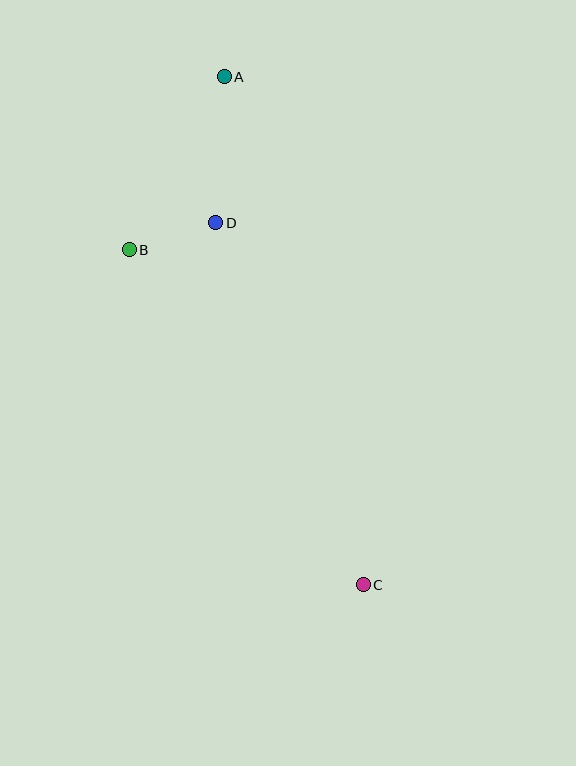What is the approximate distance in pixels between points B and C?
The distance between B and C is approximately 408 pixels.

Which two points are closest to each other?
Points B and D are closest to each other.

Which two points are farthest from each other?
Points A and C are farthest from each other.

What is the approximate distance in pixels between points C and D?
The distance between C and D is approximately 391 pixels.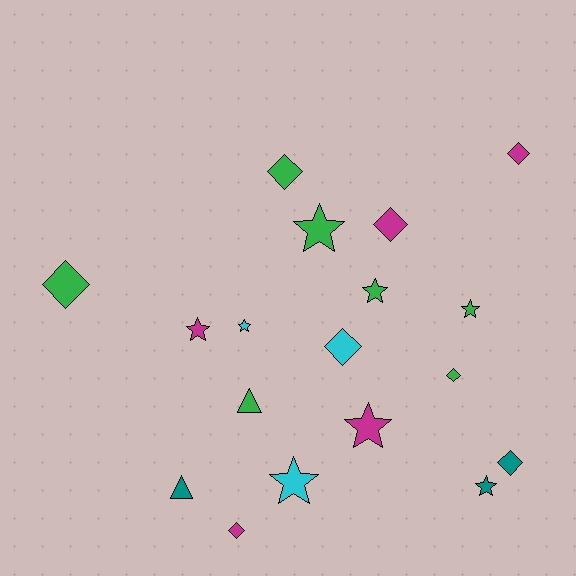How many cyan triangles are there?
There are no cyan triangles.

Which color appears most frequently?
Green, with 7 objects.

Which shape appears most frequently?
Star, with 8 objects.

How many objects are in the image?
There are 18 objects.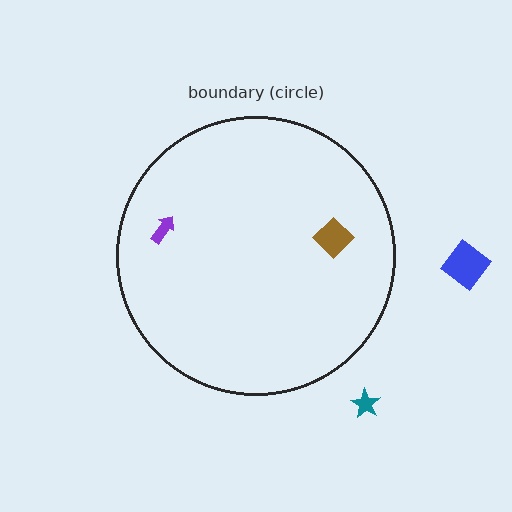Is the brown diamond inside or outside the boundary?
Inside.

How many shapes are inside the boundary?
2 inside, 2 outside.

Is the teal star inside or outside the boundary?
Outside.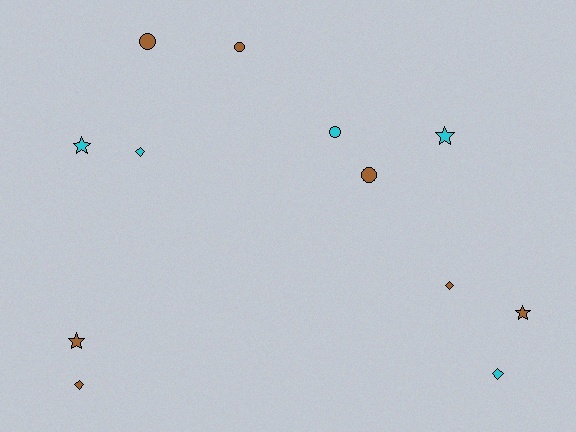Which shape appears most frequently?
Star, with 4 objects.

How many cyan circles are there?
There is 1 cyan circle.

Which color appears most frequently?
Brown, with 7 objects.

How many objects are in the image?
There are 12 objects.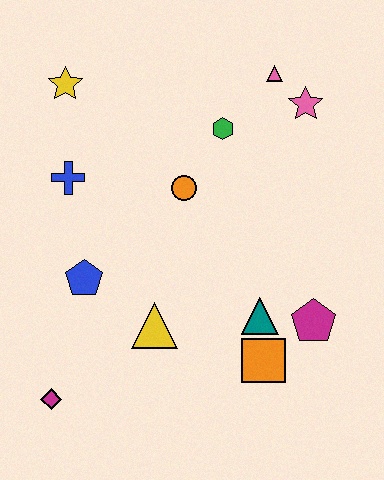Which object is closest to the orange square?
The teal triangle is closest to the orange square.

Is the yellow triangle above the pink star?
No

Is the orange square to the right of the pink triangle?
No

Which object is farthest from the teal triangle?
The yellow star is farthest from the teal triangle.